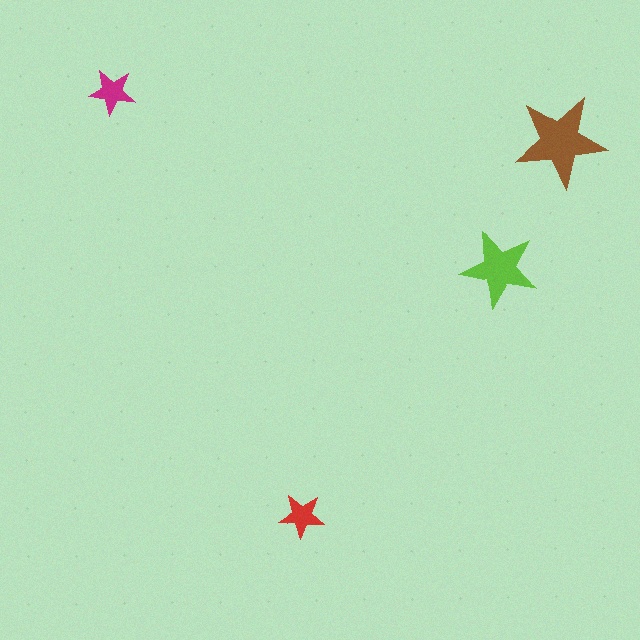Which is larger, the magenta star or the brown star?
The brown one.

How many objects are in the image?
There are 4 objects in the image.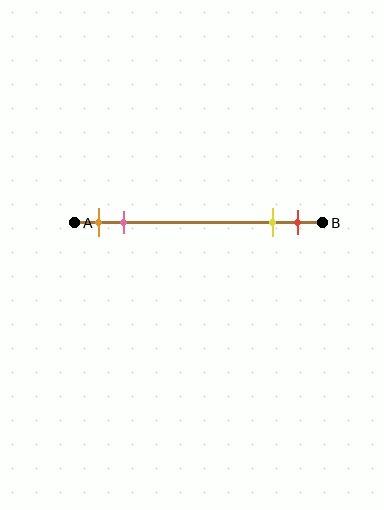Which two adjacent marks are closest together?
The yellow and red marks are the closest adjacent pair.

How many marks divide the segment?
There are 4 marks dividing the segment.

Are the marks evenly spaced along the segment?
No, the marks are not evenly spaced.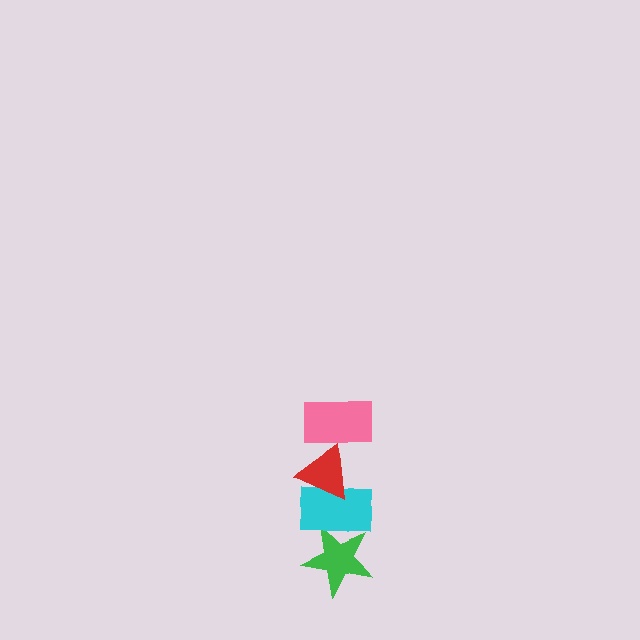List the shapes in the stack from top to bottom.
From top to bottom: the pink rectangle, the red triangle, the cyan rectangle, the green star.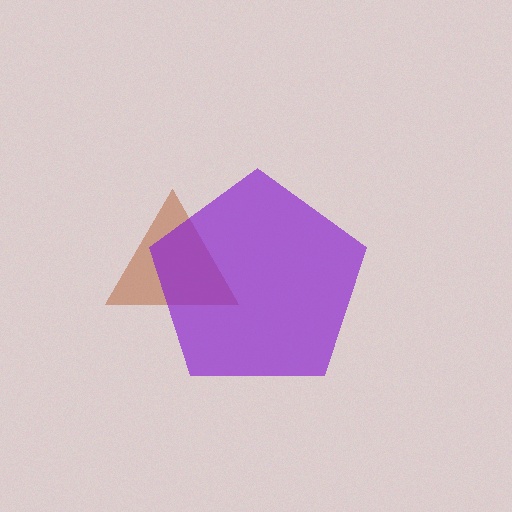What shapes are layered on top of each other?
The layered shapes are: a brown triangle, a purple pentagon.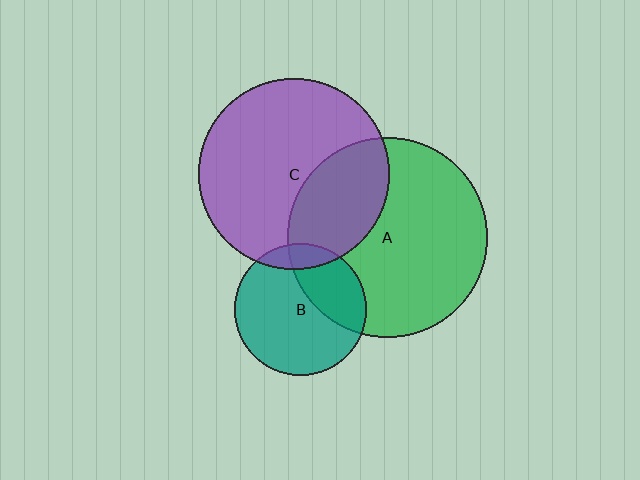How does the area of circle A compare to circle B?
Approximately 2.3 times.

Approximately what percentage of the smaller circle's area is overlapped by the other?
Approximately 10%.